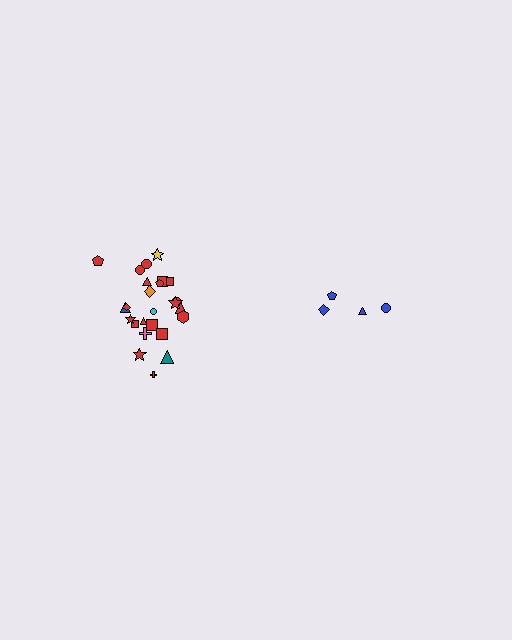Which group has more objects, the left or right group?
The left group.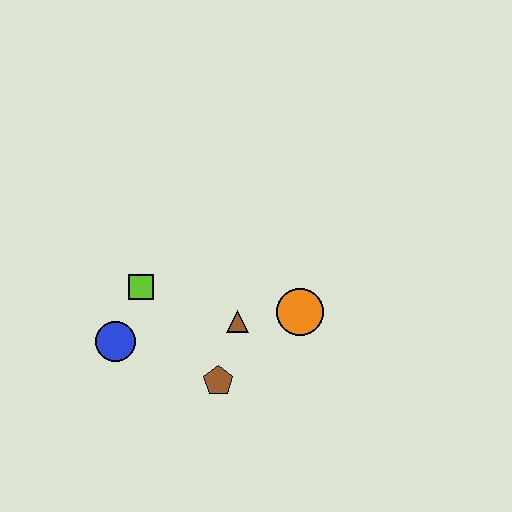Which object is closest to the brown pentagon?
The brown triangle is closest to the brown pentagon.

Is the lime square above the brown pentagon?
Yes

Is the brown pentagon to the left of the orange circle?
Yes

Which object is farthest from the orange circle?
The blue circle is farthest from the orange circle.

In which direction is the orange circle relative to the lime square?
The orange circle is to the right of the lime square.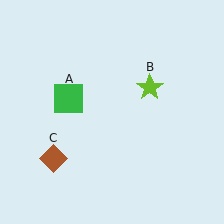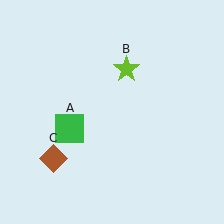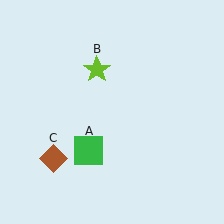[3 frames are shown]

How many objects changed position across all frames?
2 objects changed position: green square (object A), lime star (object B).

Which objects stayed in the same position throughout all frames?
Brown diamond (object C) remained stationary.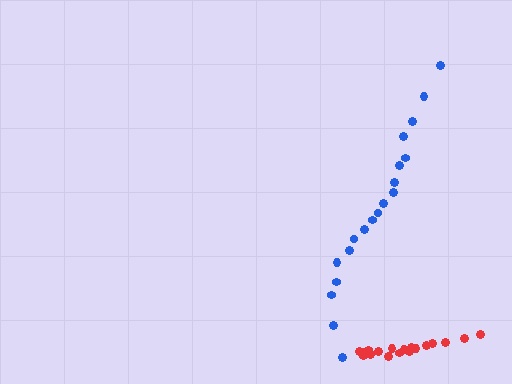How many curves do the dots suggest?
There are 2 distinct paths.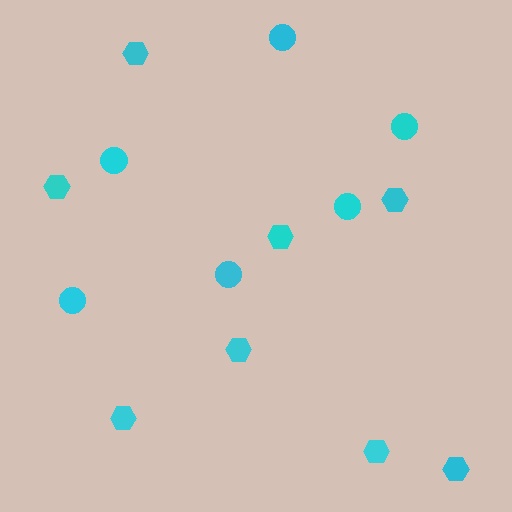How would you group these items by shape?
There are 2 groups: one group of circles (6) and one group of hexagons (8).